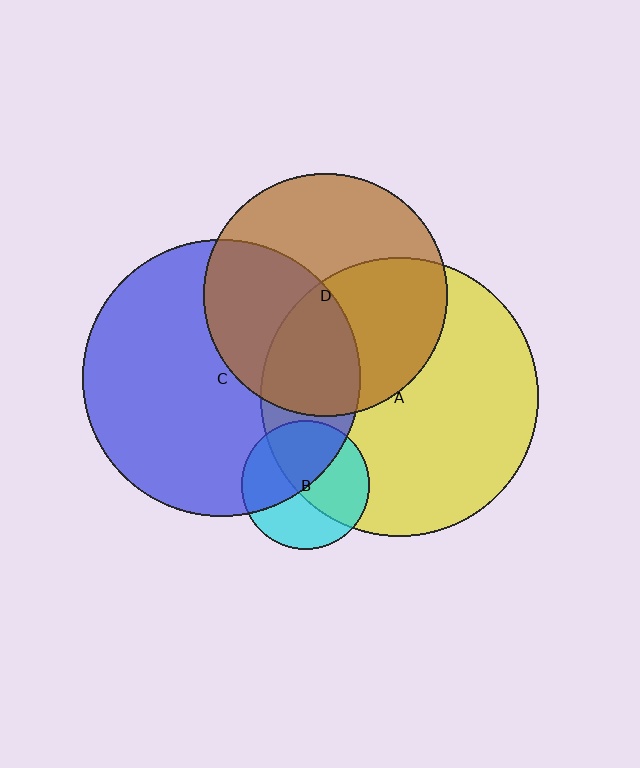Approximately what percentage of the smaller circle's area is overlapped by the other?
Approximately 25%.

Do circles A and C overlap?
Yes.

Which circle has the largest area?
Circle A (yellow).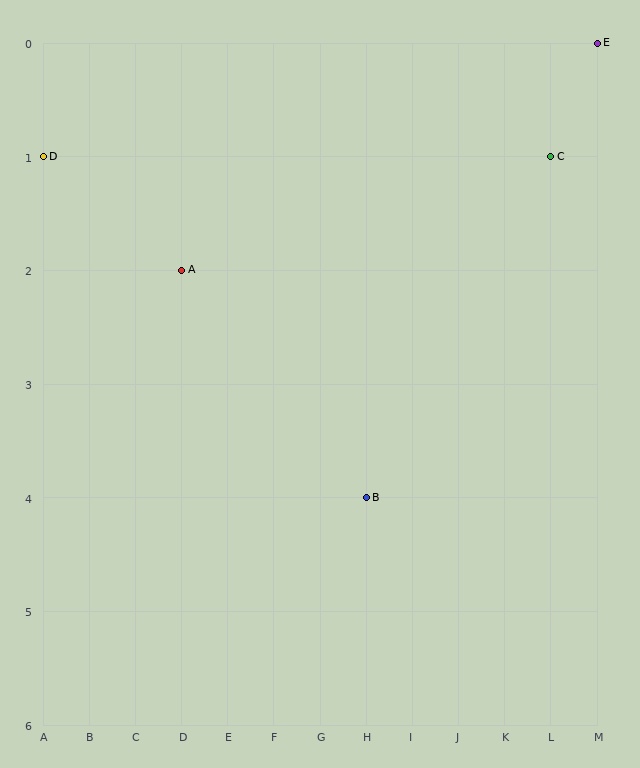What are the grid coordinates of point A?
Point A is at grid coordinates (D, 2).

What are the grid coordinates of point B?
Point B is at grid coordinates (H, 4).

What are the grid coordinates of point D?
Point D is at grid coordinates (A, 1).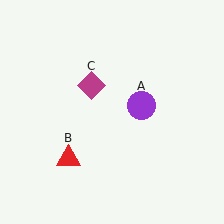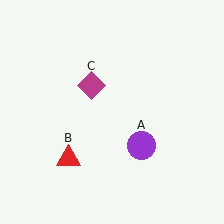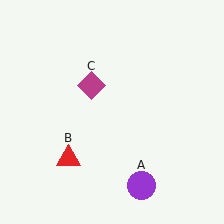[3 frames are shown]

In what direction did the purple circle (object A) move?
The purple circle (object A) moved down.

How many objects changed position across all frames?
1 object changed position: purple circle (object A).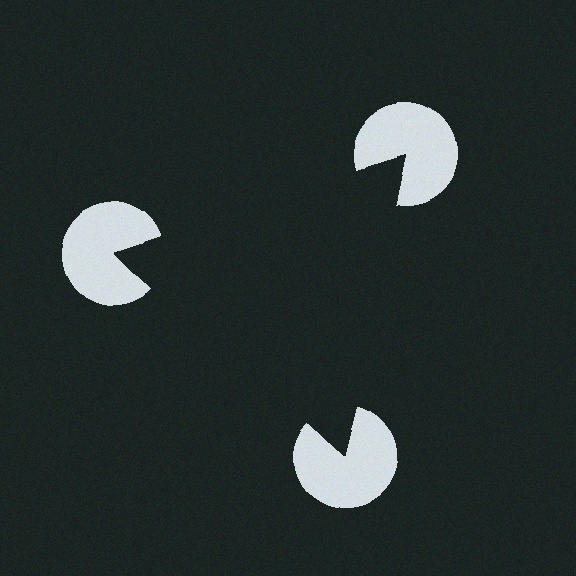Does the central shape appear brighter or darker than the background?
It typically appears slightly darker than the background, even though no actual brightness change is drawn.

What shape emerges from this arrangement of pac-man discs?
An illusory triangle — its edges are inferred from the aligned wedge cuts in the pac-man discs, not physically drawn.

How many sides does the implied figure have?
3 sides.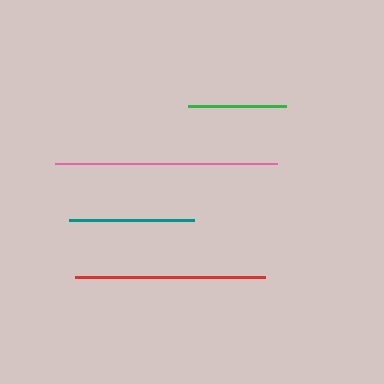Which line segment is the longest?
The pink line is the longest at approximately 222 pixels.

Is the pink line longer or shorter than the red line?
The pink line is longer than the red line.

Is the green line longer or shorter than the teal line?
The teal line is longer than the green line.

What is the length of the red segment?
The red segment is approximately 190 pixels long.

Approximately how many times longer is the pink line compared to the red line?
The pink line is approximately 1.2 times the length of the red line.